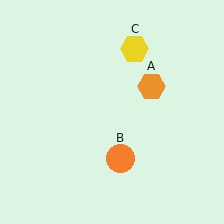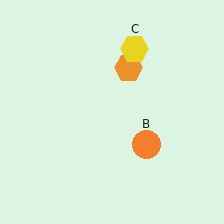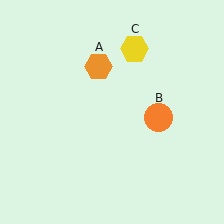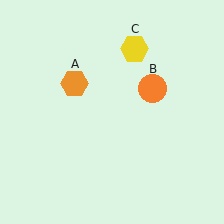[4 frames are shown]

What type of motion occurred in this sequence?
The orange hexagon (object A), orange circle (object B) rotated counterclockwise around the center of the scene.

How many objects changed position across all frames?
2 objects changed position: orange hexagon (object A), orange circle (object B).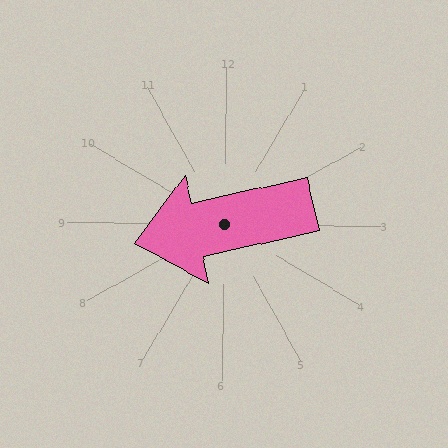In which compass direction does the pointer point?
West.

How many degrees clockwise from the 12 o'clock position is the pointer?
Approximately 257 degrees.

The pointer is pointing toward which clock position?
Roughly 9 o'clock.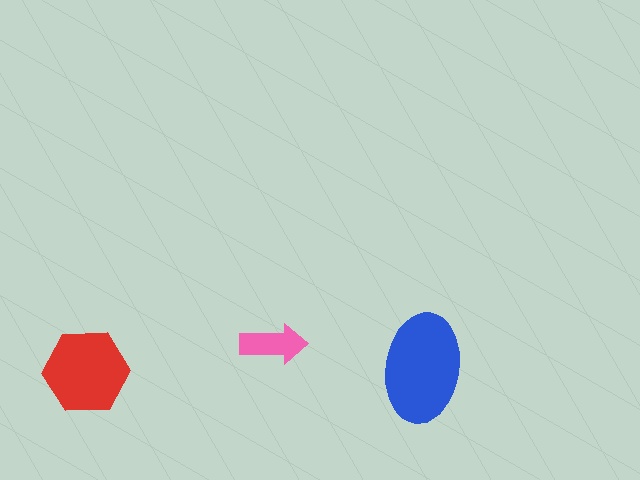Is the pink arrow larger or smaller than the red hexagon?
Smaller.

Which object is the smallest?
The pink arrow.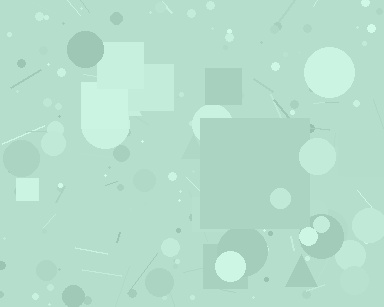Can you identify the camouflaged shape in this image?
The camouflaged shape is a square.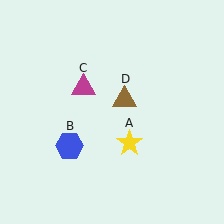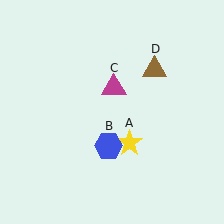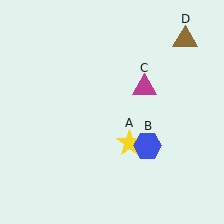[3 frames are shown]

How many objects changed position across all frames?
3 objects changed position: blue hexagon (object B), magenta triangle (object C), brown triangle (object D).